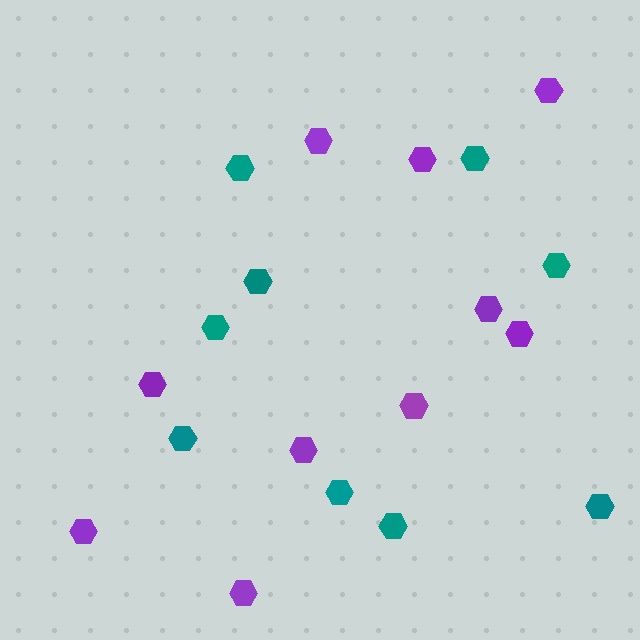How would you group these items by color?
There are 2 groups: one group of purple hexagons (10) and one group of teal hexagons (9).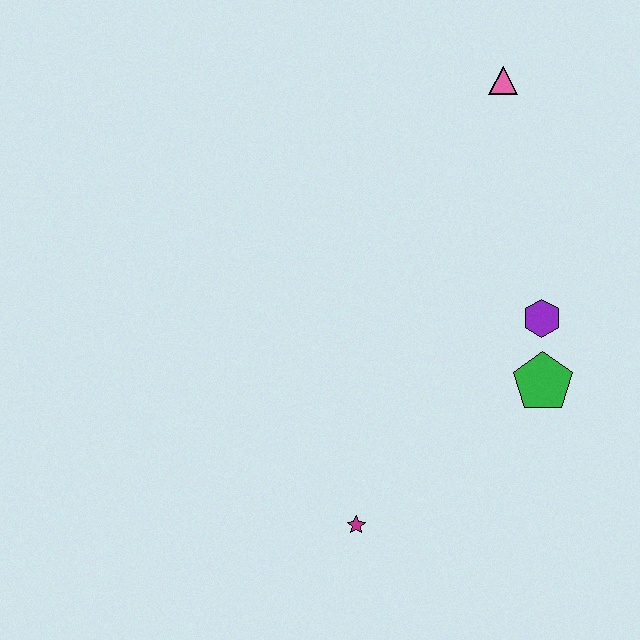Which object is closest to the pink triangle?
The purple hexagon is closest to the pink triangle.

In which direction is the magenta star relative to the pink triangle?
The magenta star is below the pink triangle.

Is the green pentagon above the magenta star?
Yes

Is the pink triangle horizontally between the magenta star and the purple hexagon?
Yes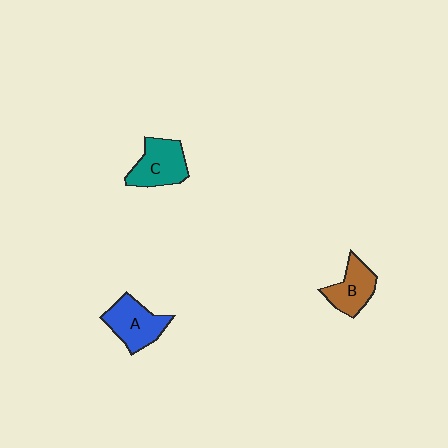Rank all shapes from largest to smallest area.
From largest to smallest: C (teal), A (blue), B (brown).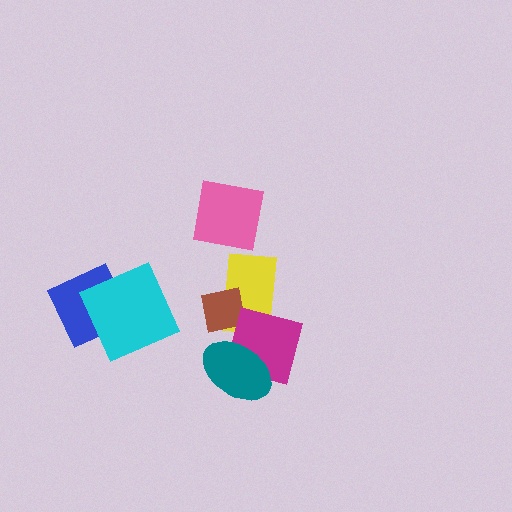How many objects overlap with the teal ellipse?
1 object overlaps with the teal ellipse.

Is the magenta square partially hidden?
Yes, it is partially covered by another shape.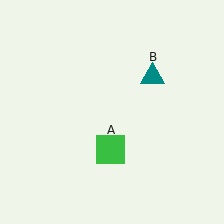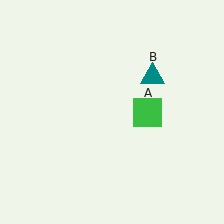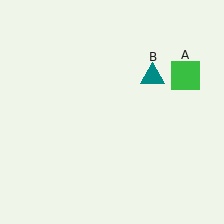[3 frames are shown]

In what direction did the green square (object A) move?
The green square (object A) moved up and to the right.